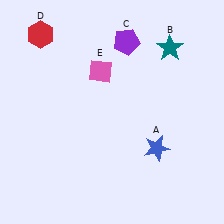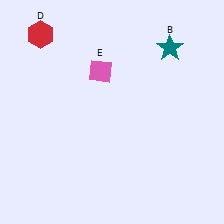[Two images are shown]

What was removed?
The purple pentagon (C), the blue star (A) were removed in Image 2.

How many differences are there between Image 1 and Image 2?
There are 2 differences between the two images.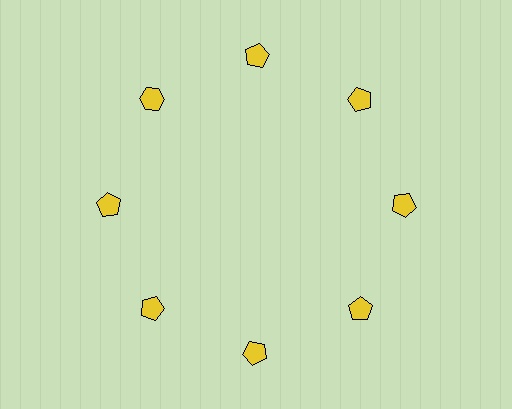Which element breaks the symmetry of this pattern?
The yellow hexagon at roughly the 10 o'clock position breaks the symmetry. All other shapes are yellow pentagons.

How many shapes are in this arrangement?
There are 8 shapes arranged in a ring pattern.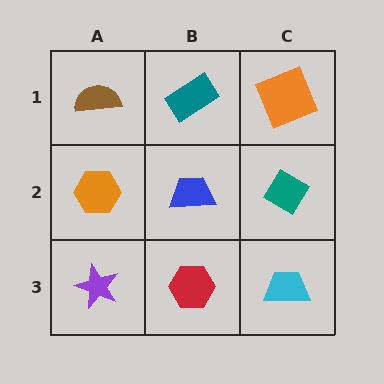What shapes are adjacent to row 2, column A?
A brown semicircle (row 1, column A), a purple star (row 3, column A), a blue trapezoid (row 2, column B).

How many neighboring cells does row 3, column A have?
2.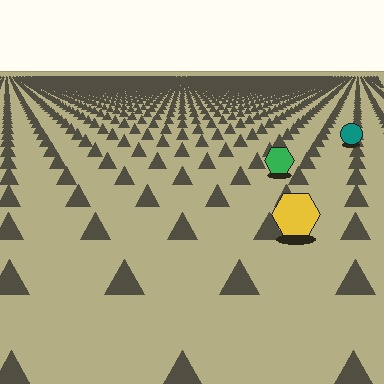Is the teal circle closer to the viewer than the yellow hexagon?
No. The yellow hexagon is closer — you can tell from the texture gradient: the ground texture is coarser near it.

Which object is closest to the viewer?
The yellow hexagon is closest. The texture marks near it are larger and more spread out.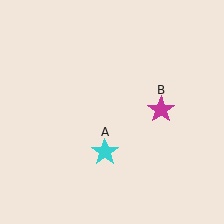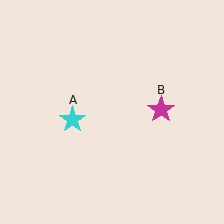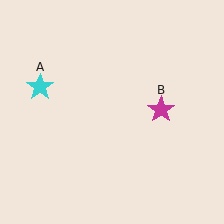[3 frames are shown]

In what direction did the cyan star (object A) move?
The cyan star (object A) moved up and to the left.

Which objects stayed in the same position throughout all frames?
Magenta star (object B) remained stationary.